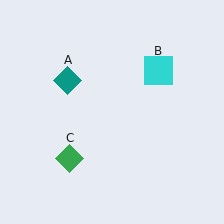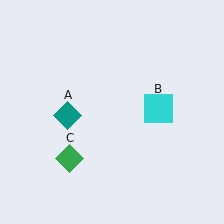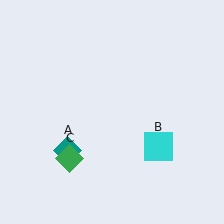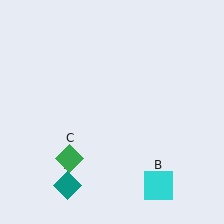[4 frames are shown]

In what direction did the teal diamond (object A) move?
The teal diamond (object A) moved down.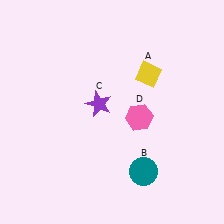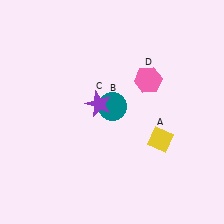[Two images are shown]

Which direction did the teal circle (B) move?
The teal circle (B) moved up.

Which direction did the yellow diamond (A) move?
The yellow diamond (A) moved down.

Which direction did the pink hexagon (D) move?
The pink hexagon (D) moved up.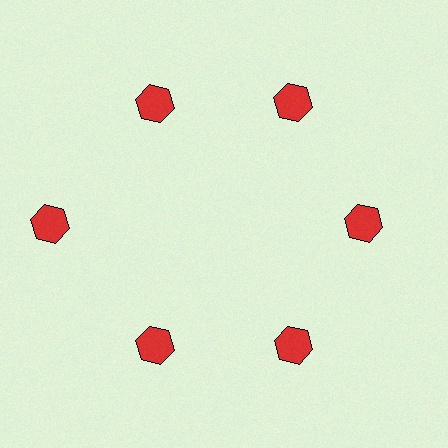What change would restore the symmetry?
The symmetry would be restored by moving it inward, back onto the ring so that all 6 hexagons sit at equal angles and equal distance from the center.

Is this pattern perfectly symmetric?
No. The 6 red hexagons are arranged in a ring, but one element near the 9 o'clock position is pushed outward from the center, breaking the 6-fold rotational symmetry.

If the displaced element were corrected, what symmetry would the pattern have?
It would have 6-fold rotational symmetry — the pattern would map onto itself every 60 degrees.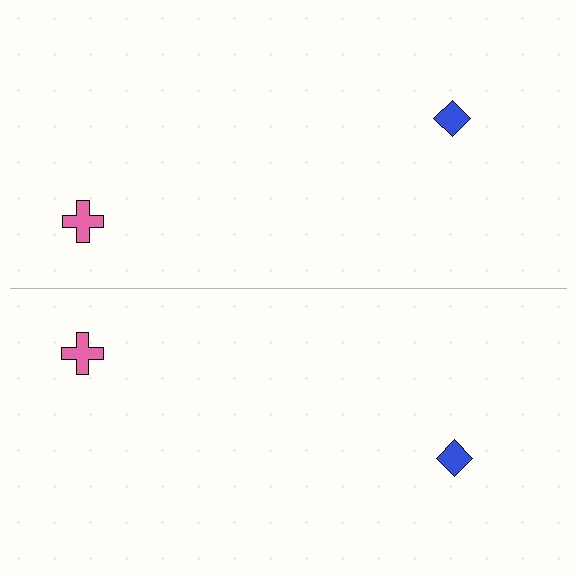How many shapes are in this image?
There are 4 shapes in this image.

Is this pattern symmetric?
Yes, this pattern has bilateral (reflection) symmetry.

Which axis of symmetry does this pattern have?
The pattern has a horizontal axis of symmetry running through the center of the image.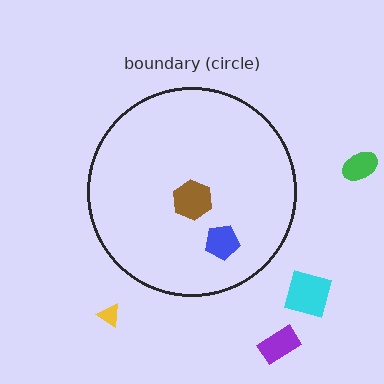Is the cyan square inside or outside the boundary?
Outside.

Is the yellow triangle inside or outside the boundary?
Outside.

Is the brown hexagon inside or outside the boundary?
Inside.